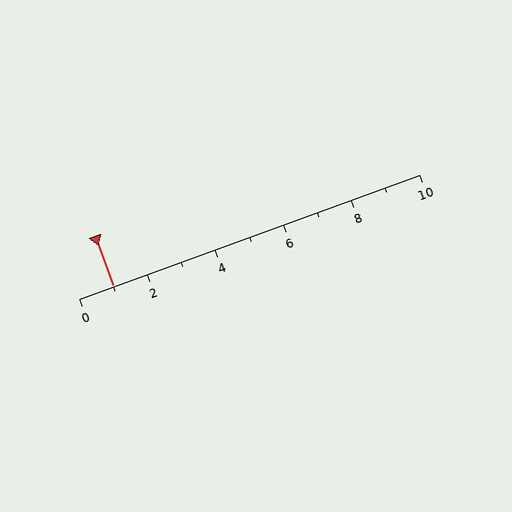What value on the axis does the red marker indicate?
The marker indicates approximately 1.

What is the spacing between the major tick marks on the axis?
The major ticks are spaced 2 apart.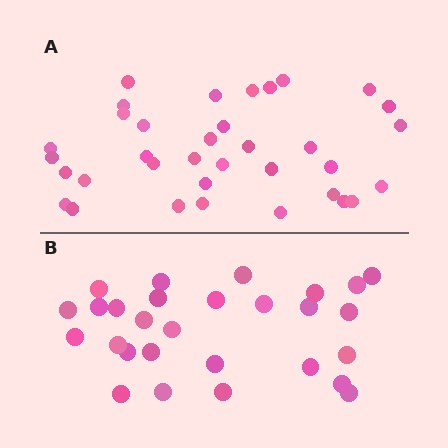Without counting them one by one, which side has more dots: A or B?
Region A (the top region) has more dots.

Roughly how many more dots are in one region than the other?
Region A has roughly 8 or so more dots than region B.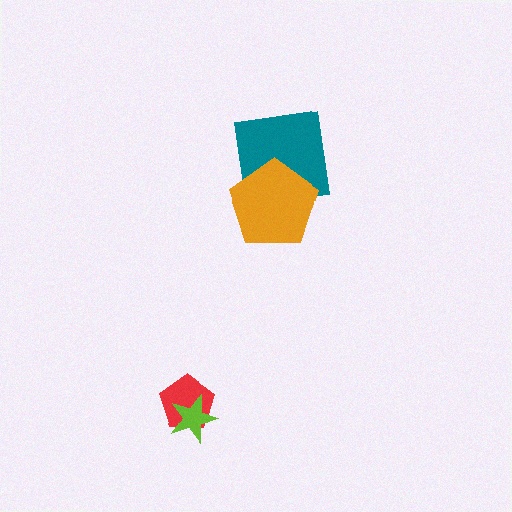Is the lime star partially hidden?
No, no other shape covers it.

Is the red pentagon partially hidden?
Yes, it is partially covered by another shape.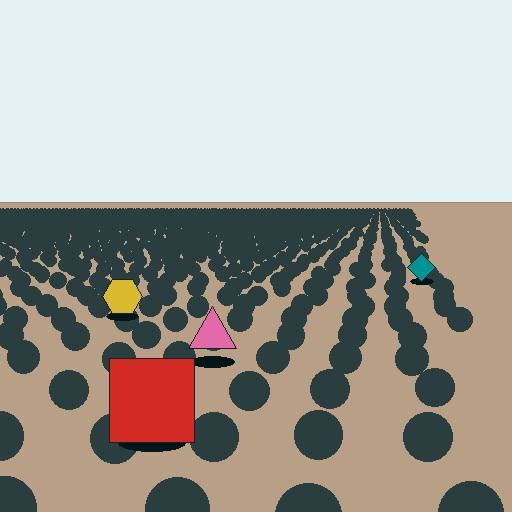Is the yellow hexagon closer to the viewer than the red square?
No. The red square is closer — you can tell from the texture gradient: the ground texture is coarser near it.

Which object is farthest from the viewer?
The teal diamond is farthest from the viewer. It appears smaller and the ground texture around it is denser.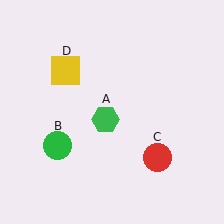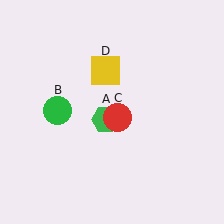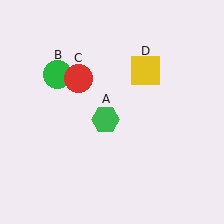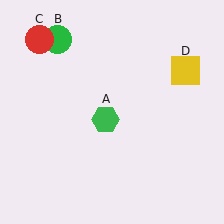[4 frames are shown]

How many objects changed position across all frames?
3 objects changed position: green circle (object B), red circle (object C), yellow square (object D).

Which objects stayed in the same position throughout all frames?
Green hexagon (object A) remained stationary.